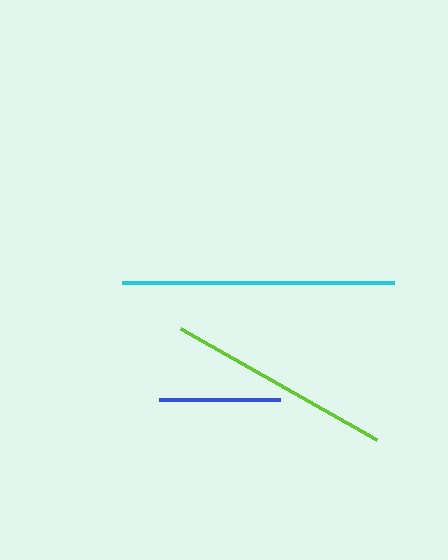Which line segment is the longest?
The cyan line is the longest at approximately 271 pixels.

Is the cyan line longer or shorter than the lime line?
The cyan line is longer than the lime line.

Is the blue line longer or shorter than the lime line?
The lime line is longer than the blue line.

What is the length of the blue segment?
The blue segment is approximately 121 pixels long.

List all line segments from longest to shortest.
From longest to shortest: cyan, lime, blue.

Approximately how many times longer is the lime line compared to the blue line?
The lime line is approximately 1.9 times the length of the blue line.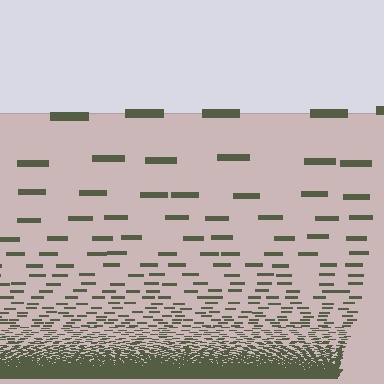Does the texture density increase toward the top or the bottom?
Density increases toward the bottom.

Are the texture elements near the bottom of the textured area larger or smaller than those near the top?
Smaller. The gradient is inverted — elements near the bottom are smaller and denser.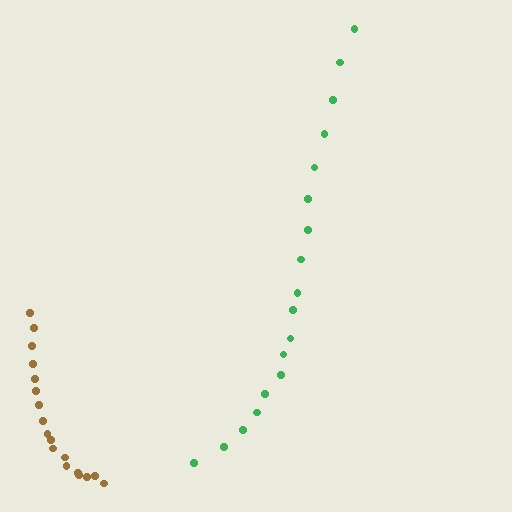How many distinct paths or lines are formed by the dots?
There are 2 distinct paths.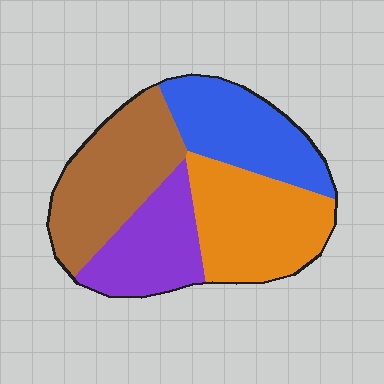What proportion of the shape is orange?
Orange covers roughly 30% of the shape.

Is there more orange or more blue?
Orange.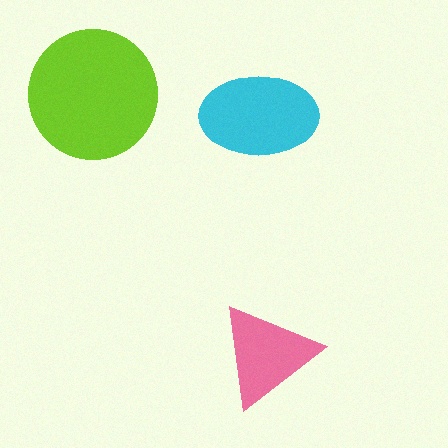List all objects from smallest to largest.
The pink triangle, the cyan ellipse, the lime circle.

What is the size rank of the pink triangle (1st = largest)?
3rd.